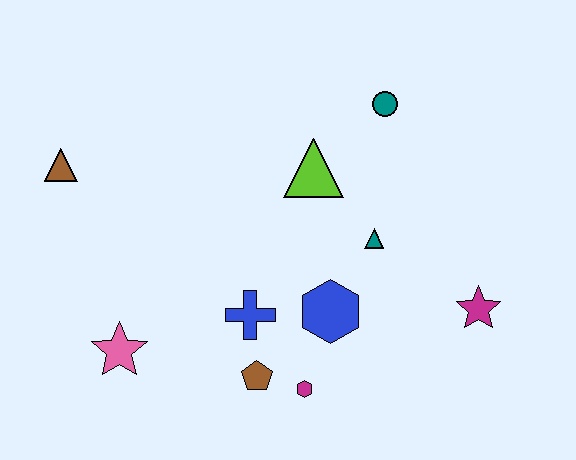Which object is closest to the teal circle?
The lime triangle is closest to the teal circle.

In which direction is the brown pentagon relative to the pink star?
The brown pentagon is to the right of the pink star.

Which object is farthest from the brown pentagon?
The teal circle is farthest from the brown pentagon.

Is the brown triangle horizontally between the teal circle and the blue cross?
No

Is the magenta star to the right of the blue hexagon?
Yes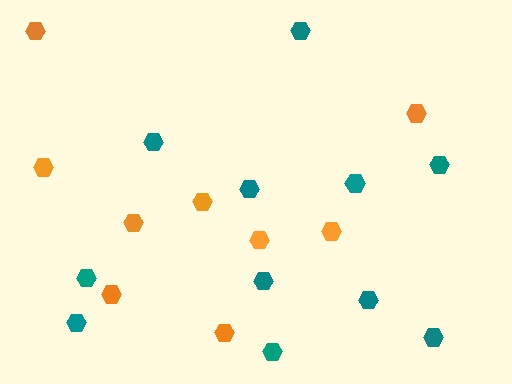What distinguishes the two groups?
There are 2 groups: one group of orange hexagons (9) and one group of teal hexagons (11).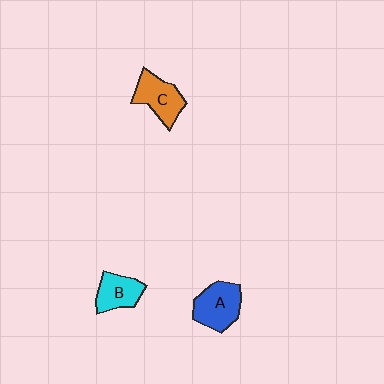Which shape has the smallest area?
Shape B (cyan).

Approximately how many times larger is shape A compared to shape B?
Approximately 1.3 times.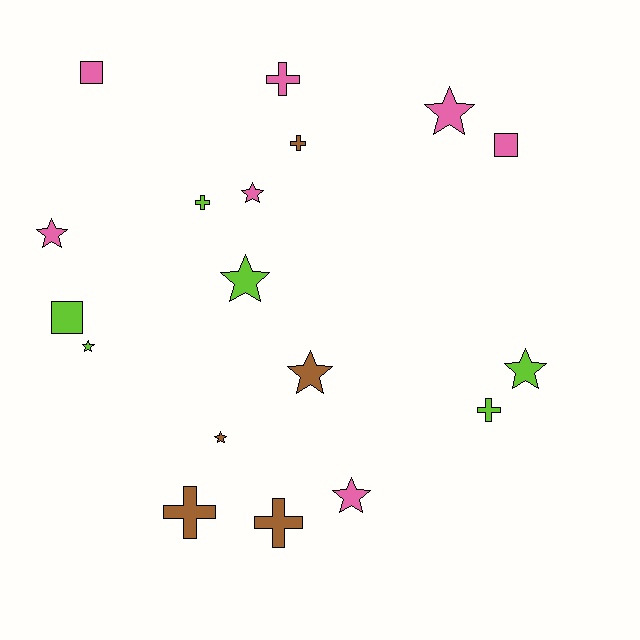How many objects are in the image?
There are 18 objects.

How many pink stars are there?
There are 4 pink stars.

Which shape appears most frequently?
Star, with 9 objects.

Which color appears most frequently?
Pink, with 7 objects.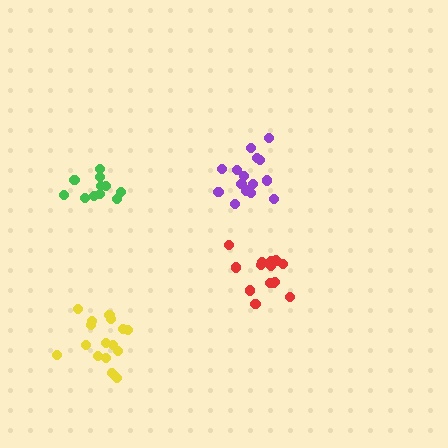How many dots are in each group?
Group 1: 11 dots, Group 2: 16 dots, Group 3: 15 dots, Group 4: 17 dots (59 total).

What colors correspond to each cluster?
The clusters are colored: green, purple, red, yellow.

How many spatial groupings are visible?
There are 4 spatial groupings.